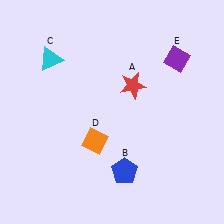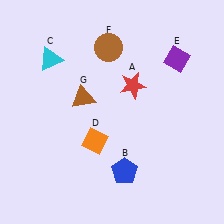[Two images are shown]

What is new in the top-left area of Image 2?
A brown circle (F) was added in the top-left area of Image 2.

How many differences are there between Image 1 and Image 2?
There are 2 differences between the two images.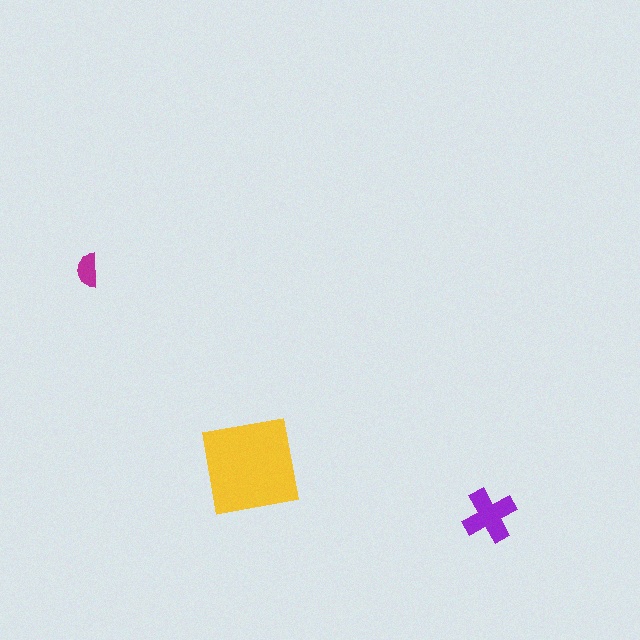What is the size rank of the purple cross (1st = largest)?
2nd.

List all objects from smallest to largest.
The magenta semicircle, the purple cross, the yellow square.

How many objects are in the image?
There are 3 objects in the image.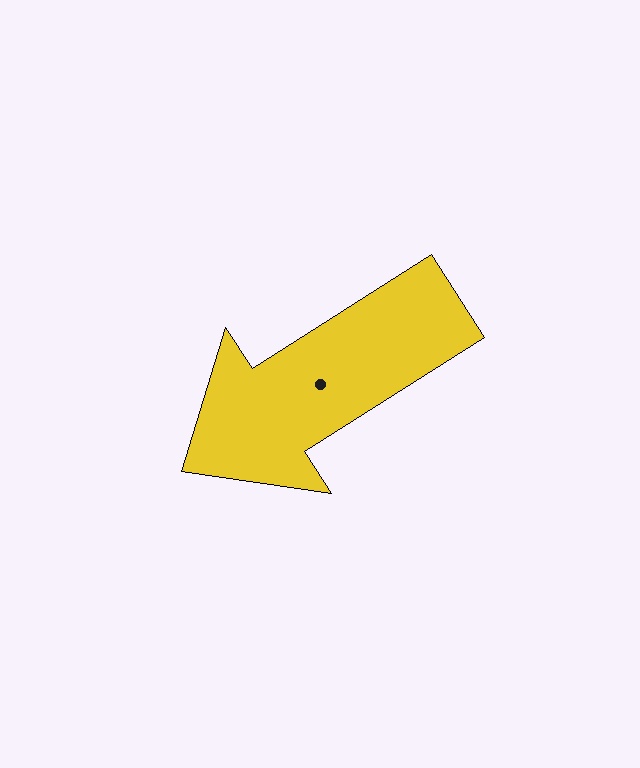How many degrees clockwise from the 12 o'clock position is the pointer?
Approximately 238 degrees.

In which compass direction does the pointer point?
Southwest.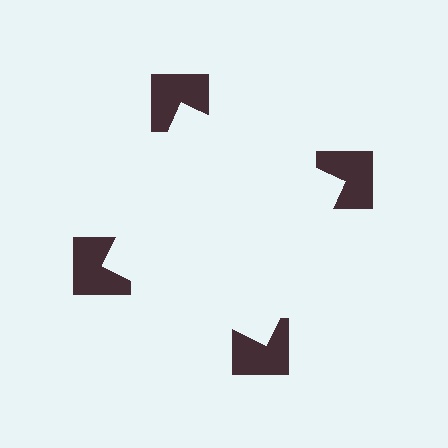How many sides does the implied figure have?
4 sides.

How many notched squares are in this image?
There are 4 — one at each vertex of the illusory square.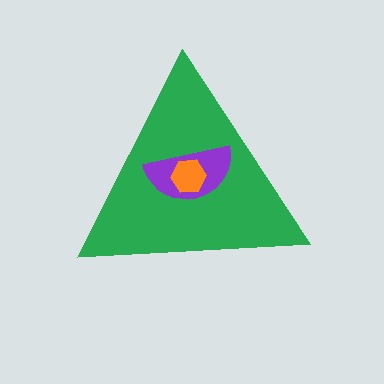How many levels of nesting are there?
3.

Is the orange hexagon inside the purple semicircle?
Yes.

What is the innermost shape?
The orange hexagon.